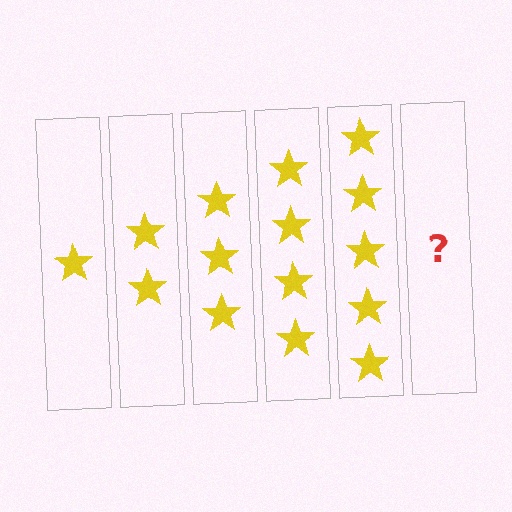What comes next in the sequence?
The next element should be 6 stars.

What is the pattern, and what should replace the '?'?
The pattern is that each step adds one more star. The '?' should be 6 stars.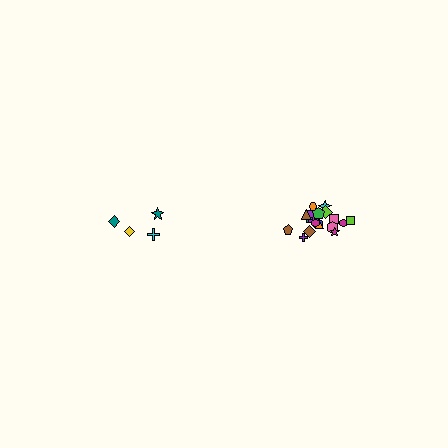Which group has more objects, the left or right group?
The right group.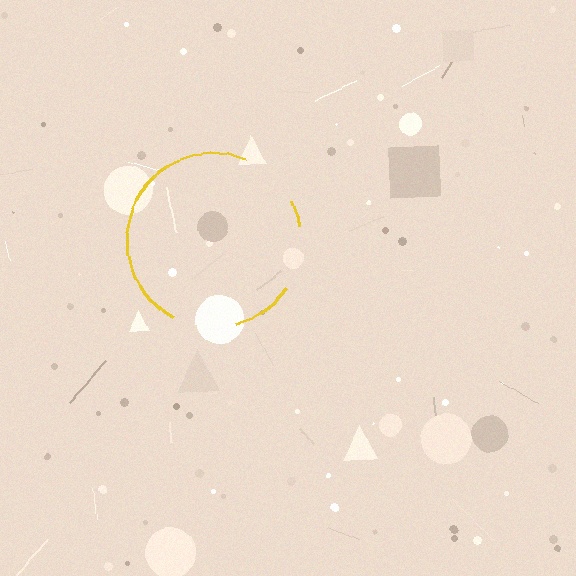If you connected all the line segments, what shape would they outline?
They would outline a circle.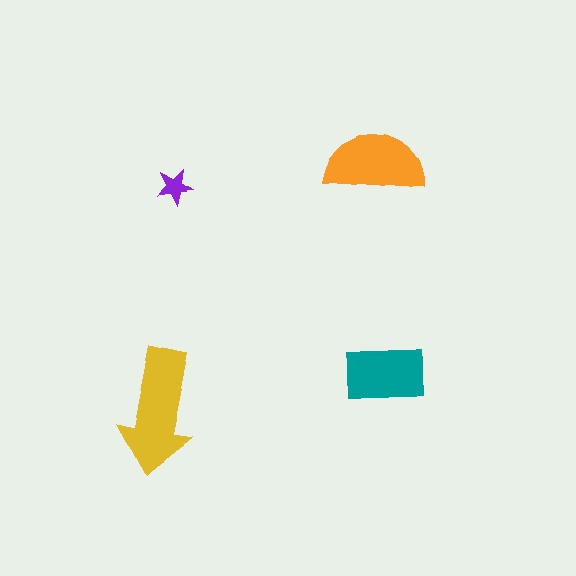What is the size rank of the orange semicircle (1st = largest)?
2nd.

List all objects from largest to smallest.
The yellow arrow, the orange semicircle, the teal rectangle, the purple star.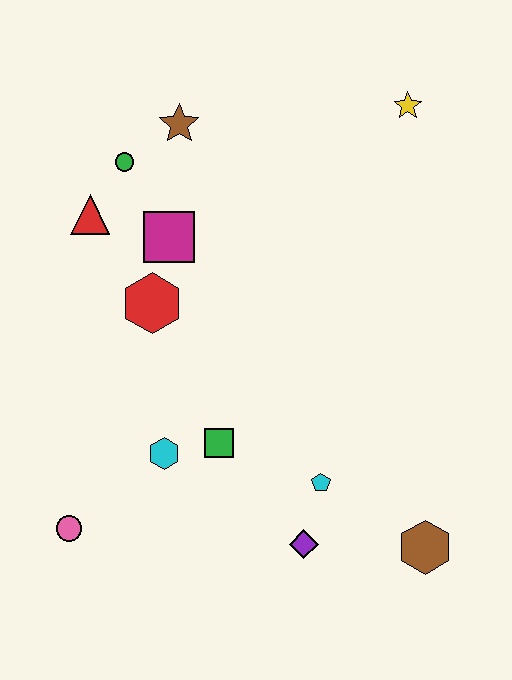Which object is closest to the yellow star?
The brown star is closest to the yellow star.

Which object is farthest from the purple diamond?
The yellow star is farthest from the purple diamond.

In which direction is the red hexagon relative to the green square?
The red hexagon is above the green square.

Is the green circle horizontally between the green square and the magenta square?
No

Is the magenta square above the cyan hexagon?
Yes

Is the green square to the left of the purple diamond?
Yes